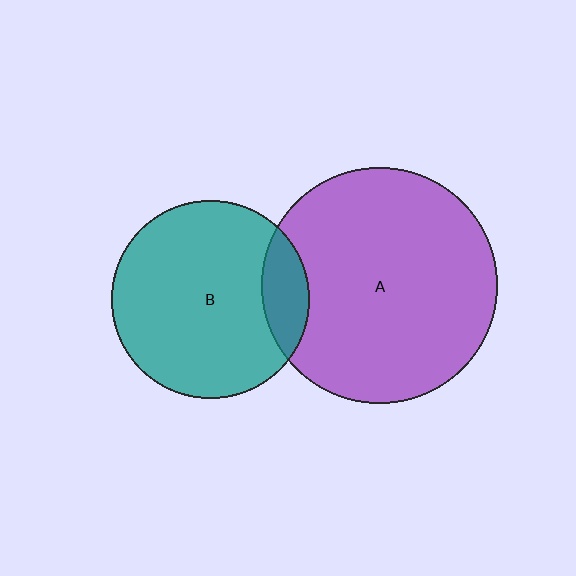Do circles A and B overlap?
Yes.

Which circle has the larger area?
Circle A (purple).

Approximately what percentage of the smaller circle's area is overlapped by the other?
Approximately 15%.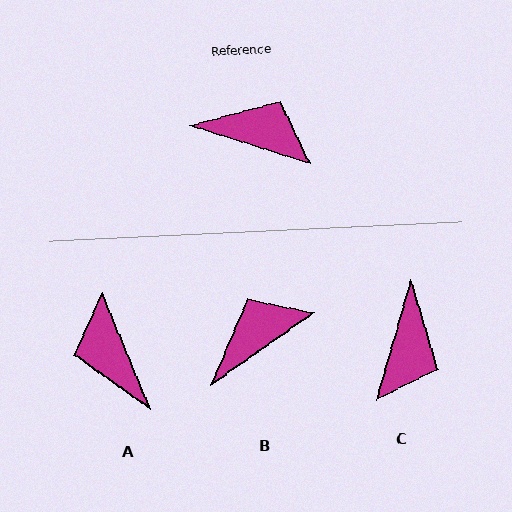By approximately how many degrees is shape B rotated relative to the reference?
Approximately 53 degrees counter-clockwise.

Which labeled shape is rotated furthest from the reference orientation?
A, about 130 degrees away.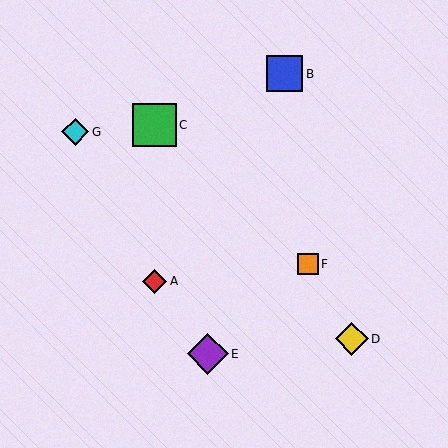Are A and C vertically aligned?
Yes, both are at x≈155.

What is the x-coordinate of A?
Object A is at x≈155.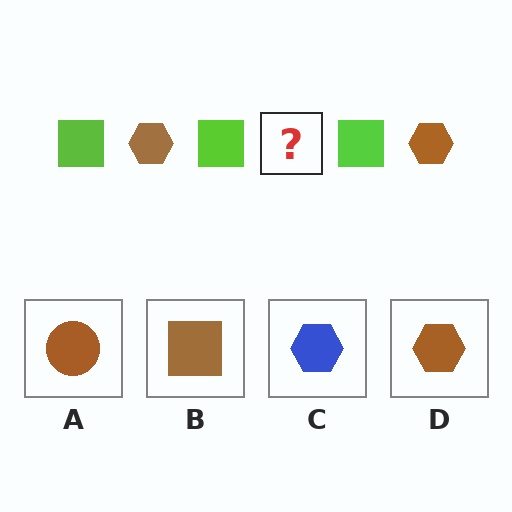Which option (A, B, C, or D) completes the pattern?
D.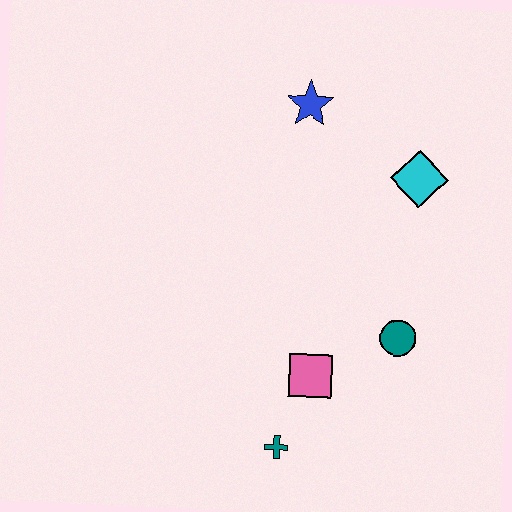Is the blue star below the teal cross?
No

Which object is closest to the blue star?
The cyan diamond is closest to the blue star.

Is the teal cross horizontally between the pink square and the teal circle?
No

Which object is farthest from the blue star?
The teal cross is farthest from the blue star.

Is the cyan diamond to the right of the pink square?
Yes